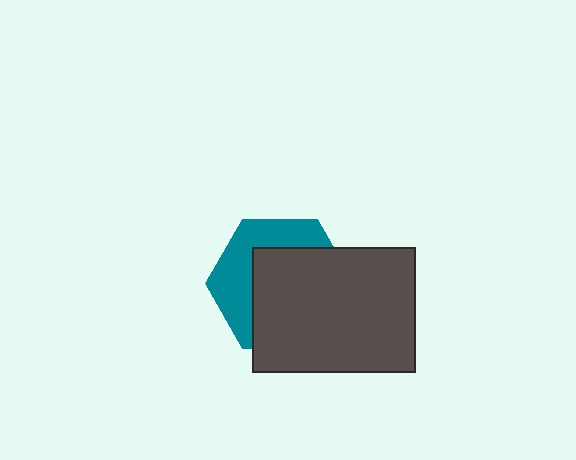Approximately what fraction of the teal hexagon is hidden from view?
Roughly 61% of the teal hexagon is hidden behind the dark gray rectangle.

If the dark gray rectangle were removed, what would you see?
You would see the complete teal hexagon.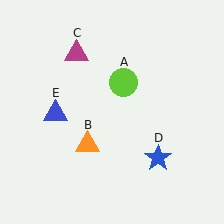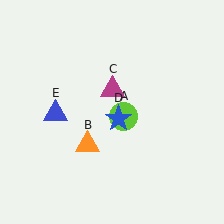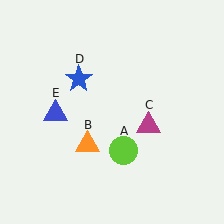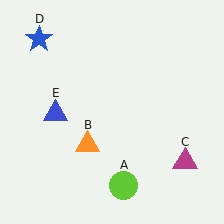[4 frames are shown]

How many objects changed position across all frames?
3 objects changed position: lime circle (object A), magenta triangle (object C), blue star (object D).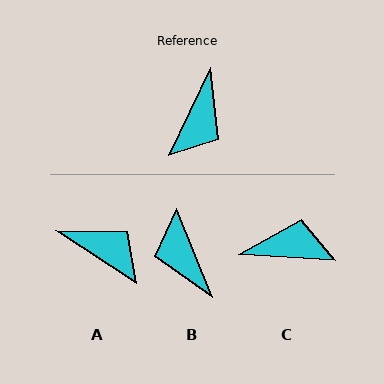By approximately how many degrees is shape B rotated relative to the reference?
Approximately 132 degrees clockwise.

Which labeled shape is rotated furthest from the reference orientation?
B, about 132 degrees away.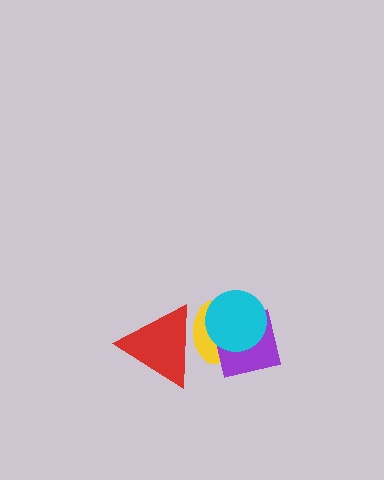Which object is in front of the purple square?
The cyan circle is in front of the purple square.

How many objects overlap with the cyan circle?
2 objects overlap with the cyan circle.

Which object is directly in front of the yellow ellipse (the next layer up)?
The purple square is directly in front of the yellow ellipse.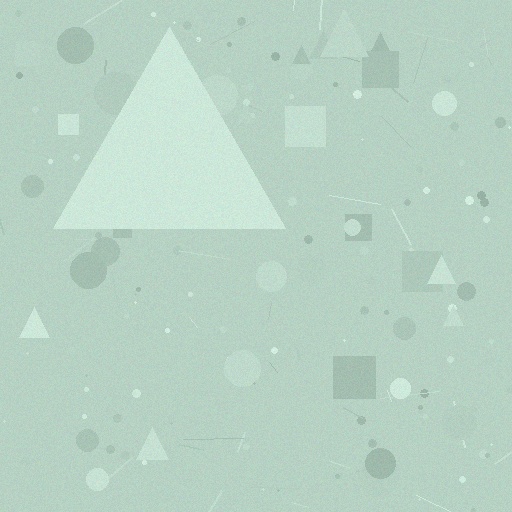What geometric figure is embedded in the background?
A triangle is embedded in the background.